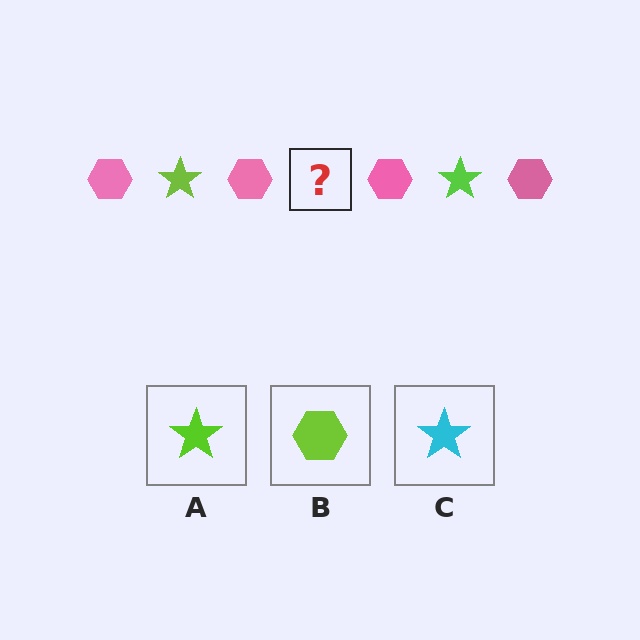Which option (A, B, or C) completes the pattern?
A.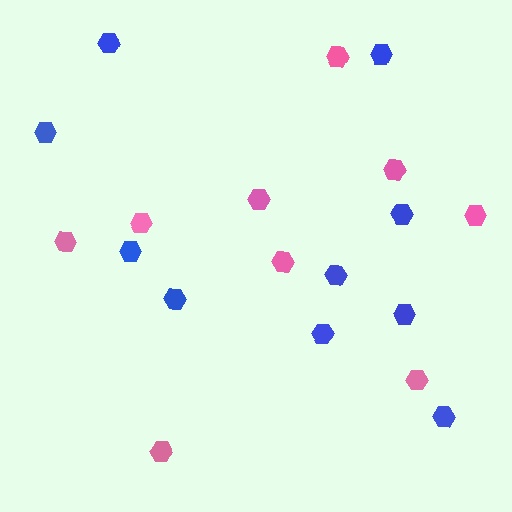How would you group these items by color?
There are 2 groups: one group of blue hexagons (10) and one group of pink hexagons (9).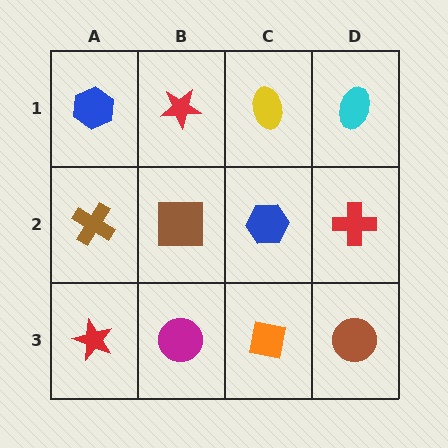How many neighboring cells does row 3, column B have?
3.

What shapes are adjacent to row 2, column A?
A blue hexagon (row 1, column A), a red star (row 3, column A), a brown square (row 2, column B).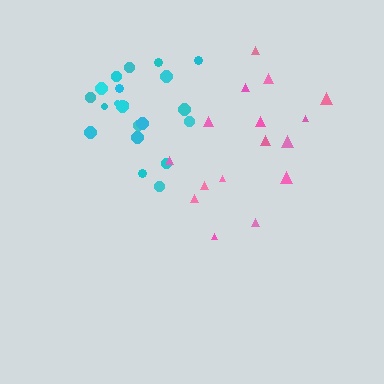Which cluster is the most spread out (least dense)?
Pink.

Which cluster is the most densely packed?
Cyan.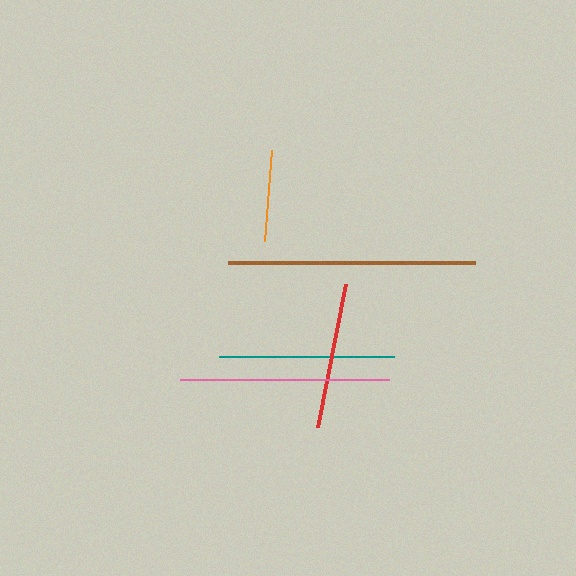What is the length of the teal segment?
The teal segment is approximately 175 pixels long.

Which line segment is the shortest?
The orange line is the shortest at approximately 92 pixels.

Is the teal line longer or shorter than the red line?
The teal line is longer than the red line.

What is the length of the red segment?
The red segment is approximately 146 pixels long.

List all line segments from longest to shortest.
From longest to shortest: brown, pink, teal, red, orange.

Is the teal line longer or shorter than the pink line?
The pink line is longer than the teal line.